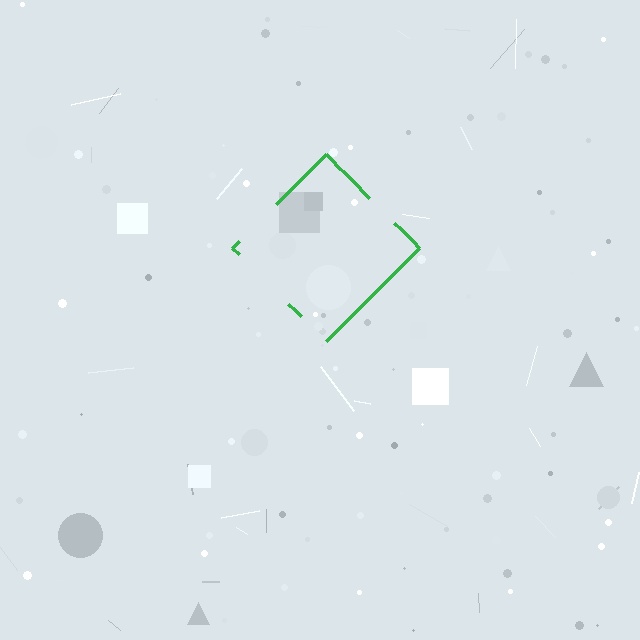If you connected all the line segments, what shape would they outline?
They would outline a diamond.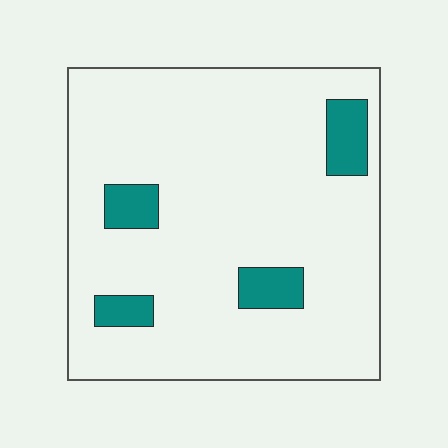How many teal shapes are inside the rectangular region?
4.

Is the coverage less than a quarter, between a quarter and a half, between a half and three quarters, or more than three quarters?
Less than a quarter.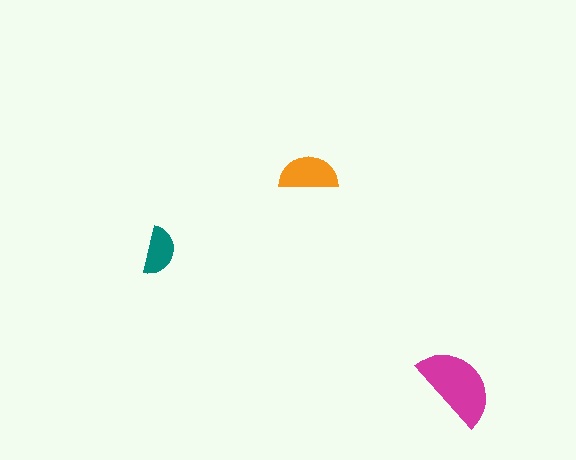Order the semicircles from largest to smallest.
the magenta one, the orange one, the teal one.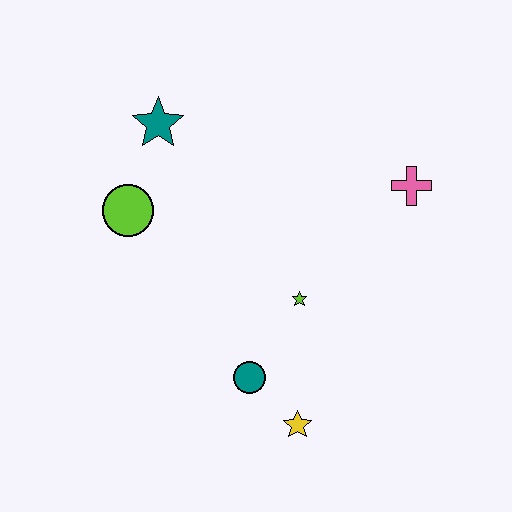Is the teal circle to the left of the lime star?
Yes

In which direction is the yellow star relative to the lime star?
The yellow star is below the lime star.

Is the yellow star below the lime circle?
Yes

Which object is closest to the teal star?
The lime circle is closest to the teal star.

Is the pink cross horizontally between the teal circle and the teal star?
No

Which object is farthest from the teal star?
The yellow star is farthest from the teal star.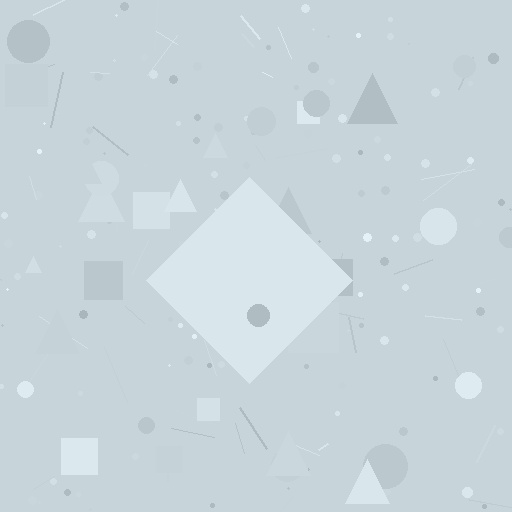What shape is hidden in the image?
A diamond is hidden in the image.